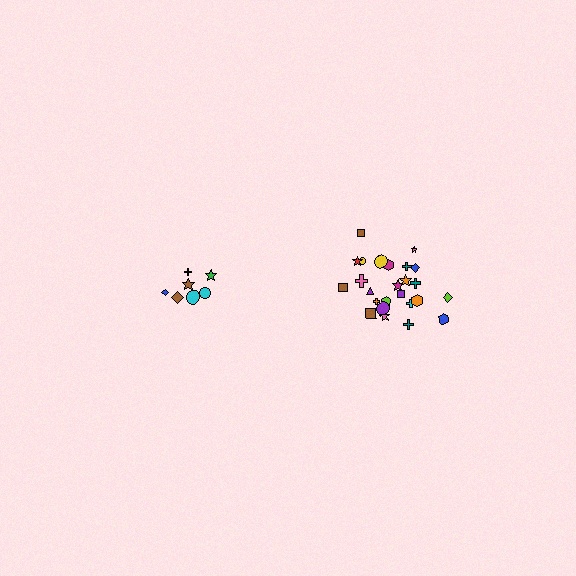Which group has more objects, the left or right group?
The right group.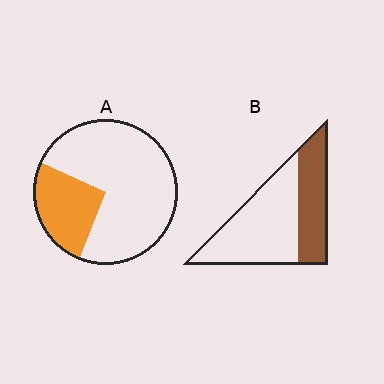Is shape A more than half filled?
No.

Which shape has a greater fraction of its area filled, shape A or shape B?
Shape B.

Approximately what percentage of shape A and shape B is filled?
A is approximately 25% and B is approximately 35%.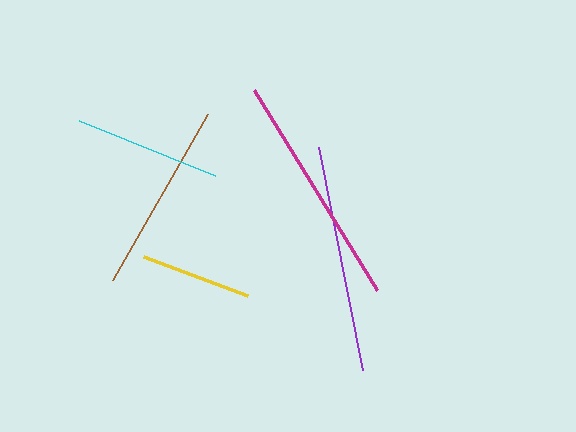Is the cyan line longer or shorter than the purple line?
The purple line is longer than the cyan line.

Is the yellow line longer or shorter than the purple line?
The purple line is longer than the yellow line.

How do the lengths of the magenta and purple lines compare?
The magenta and purple lines are approximately the same length.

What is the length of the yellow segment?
The yellow segment is approximately 110 pixels long.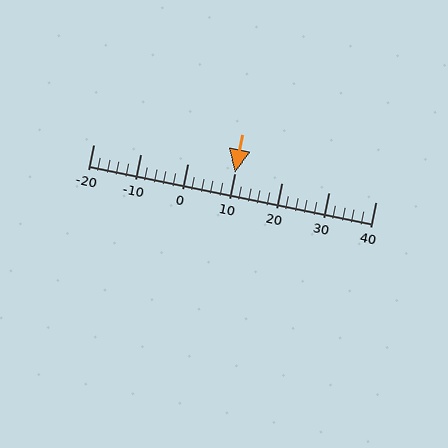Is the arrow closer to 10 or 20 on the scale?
The arrow is closer to 10.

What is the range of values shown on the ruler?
The ruler shows values from -20 to 40.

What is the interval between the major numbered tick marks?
The major tick marks are spaced 10 units apart.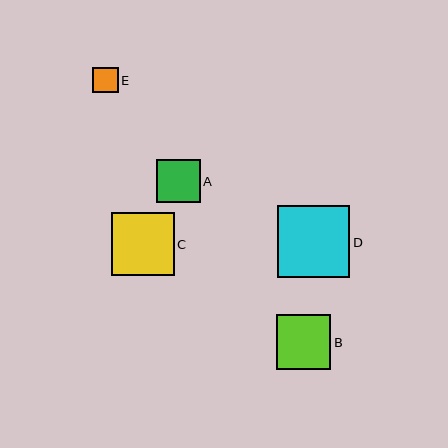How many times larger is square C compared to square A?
Square C is approximately 1.5 times the size of square A.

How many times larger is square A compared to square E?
Square A is approximately 1.7 times the size of square E.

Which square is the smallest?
Square E is the smallest with a size of approximately 25 pixels.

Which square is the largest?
Square D is the largest with a size of approximately 72 pixels.